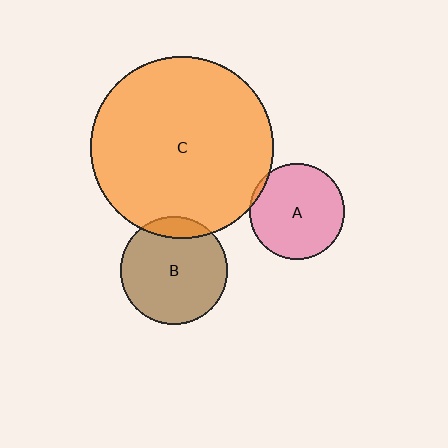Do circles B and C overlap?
Yes.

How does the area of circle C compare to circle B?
Approximately 2.9 times.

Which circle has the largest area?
Circle C (orange).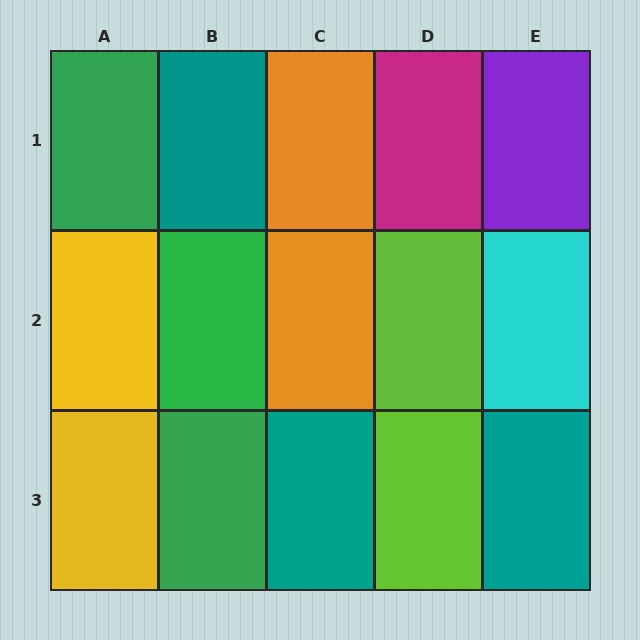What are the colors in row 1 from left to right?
Green, teal, orange, magenta, purple.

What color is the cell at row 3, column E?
Teal.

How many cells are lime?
2 cells are lime.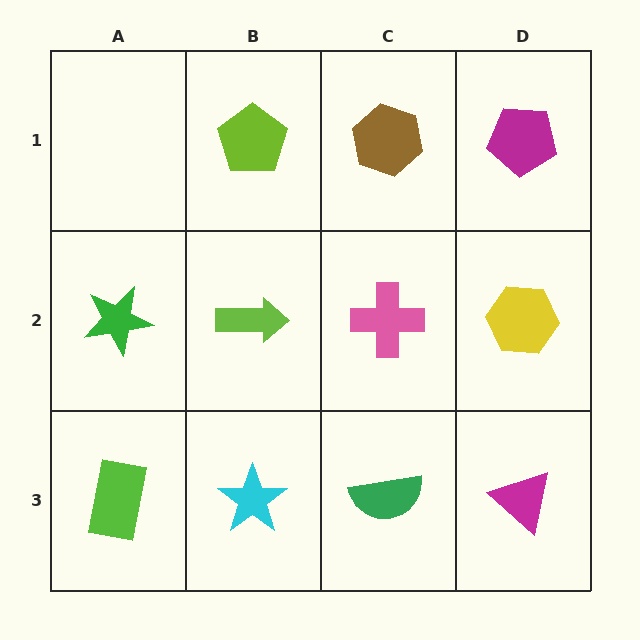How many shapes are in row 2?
4 shapes.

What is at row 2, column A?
A green star.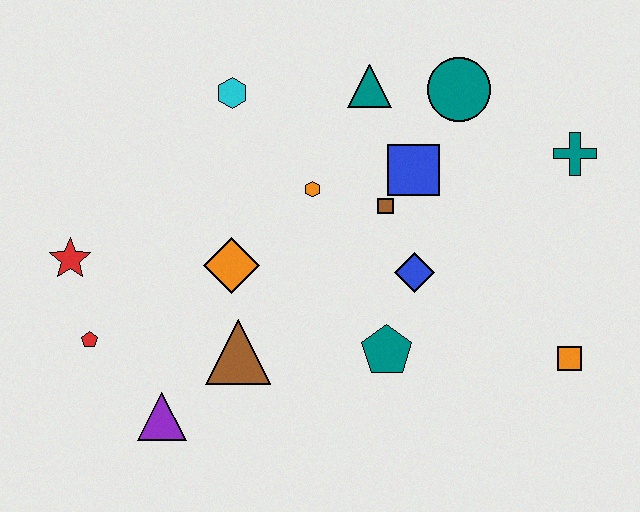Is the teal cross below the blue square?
No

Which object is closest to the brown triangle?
The orange diamond is closest to the brown triangle.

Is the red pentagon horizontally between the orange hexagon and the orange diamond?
No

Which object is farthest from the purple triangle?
The teal cross is farthest from the purple triangle.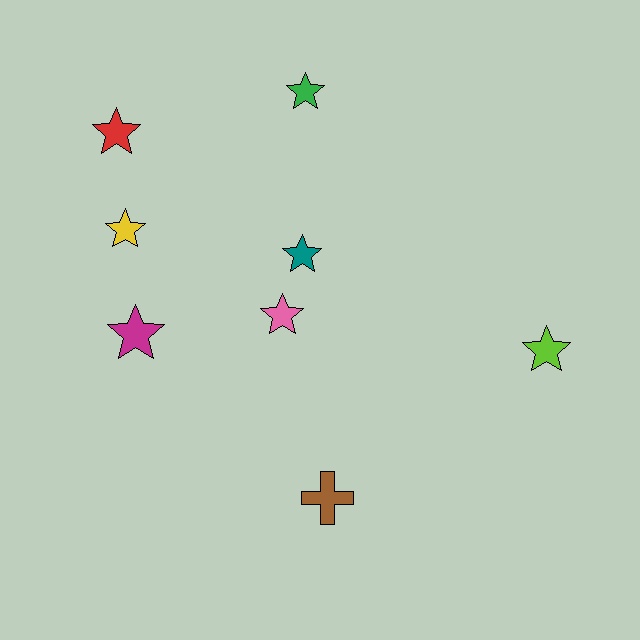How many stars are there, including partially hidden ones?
There are 7 stars.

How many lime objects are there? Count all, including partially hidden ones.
There is 1 lime object.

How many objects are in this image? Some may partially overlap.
There are 8 objects.